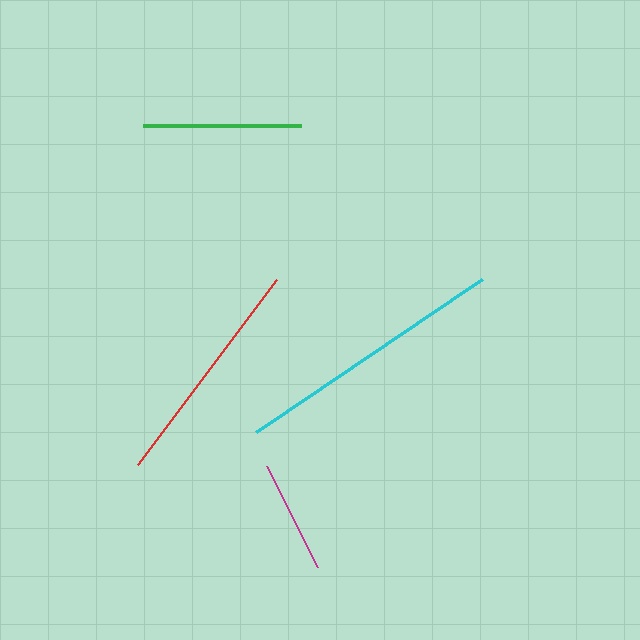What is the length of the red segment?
The red segment is approximately 232 pixels long.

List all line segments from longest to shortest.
From longest to shortest: cyan, red, green, magenta.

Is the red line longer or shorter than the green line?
The red line is longer than the green line.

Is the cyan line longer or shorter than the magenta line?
The cyan line is longer than the magenta line.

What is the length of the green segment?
The green segment is approximately 157 pixels long.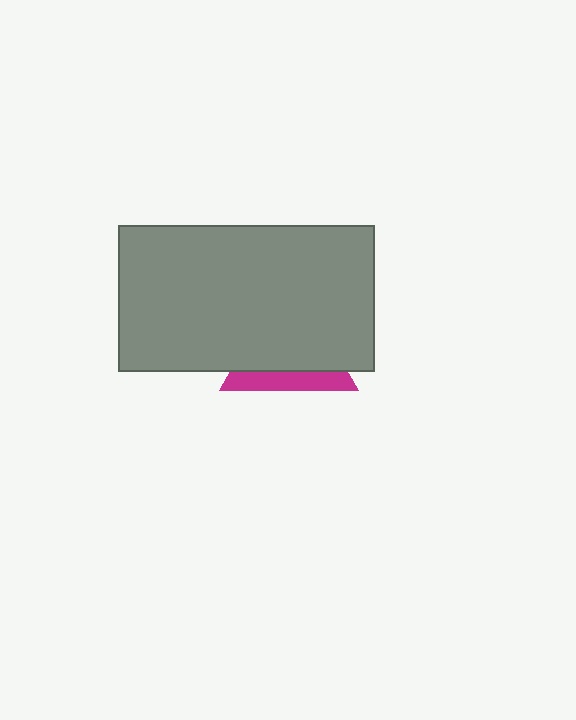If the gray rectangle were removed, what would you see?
You would see the complete magenta triangle.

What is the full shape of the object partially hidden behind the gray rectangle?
The partially hidden object is a magenta triangle.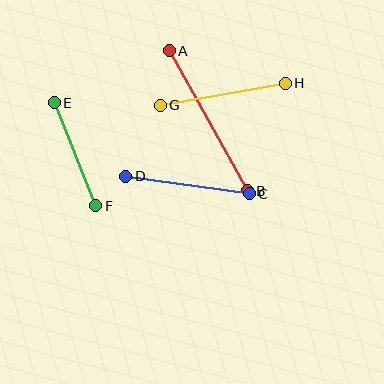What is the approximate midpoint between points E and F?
The midpoint is at approximately (75, 154) pixels.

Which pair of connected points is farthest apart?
Points A and B are farthest apart.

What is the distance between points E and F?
The distance is approximately 111 pixels.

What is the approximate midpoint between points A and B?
The midpoint is at approximately (208, 121) pixels.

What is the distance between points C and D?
The distance is approximately 125 pixels.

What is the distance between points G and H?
The distance is approximately 127 pixels.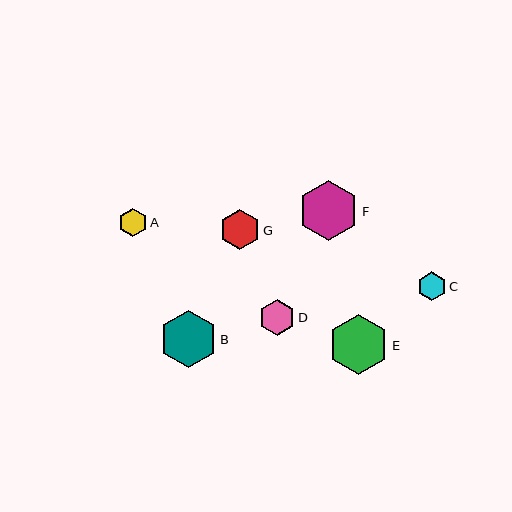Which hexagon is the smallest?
Hexagon A is the smallest with a size of approximately 28 pixels.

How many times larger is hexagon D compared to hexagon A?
Hexagon D is approximately 1.3 times the size of hexagon A.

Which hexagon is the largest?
Hexagon E is the largest with a size of approximately 60 pixels.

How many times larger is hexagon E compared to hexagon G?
Hexagon E is approximately 1.5 times the size of hexagon G.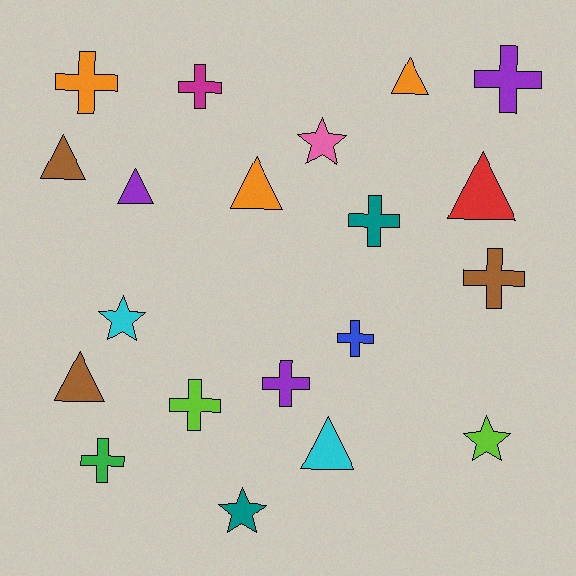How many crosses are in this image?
There are 9 crosses.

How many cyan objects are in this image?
There are 2 cyan objects.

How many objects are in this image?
There are 20 objects.